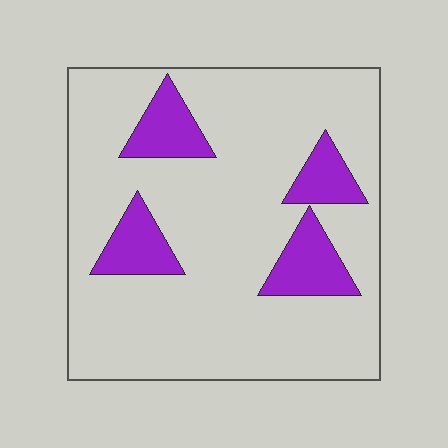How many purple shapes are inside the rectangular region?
4.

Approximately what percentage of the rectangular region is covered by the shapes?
Approximately 15%.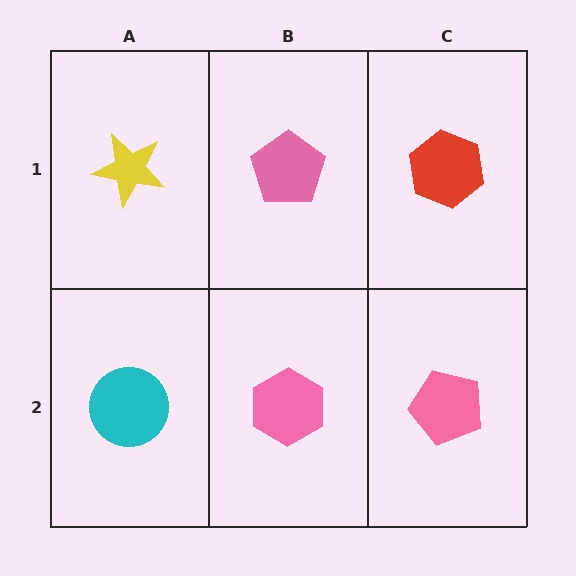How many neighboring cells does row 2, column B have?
3.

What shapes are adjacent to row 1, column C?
A pink pentagon (row 2, column C), a pink pentagon (row 1, column B).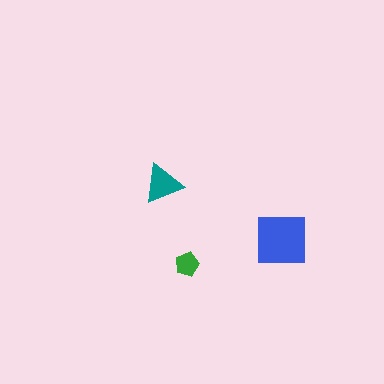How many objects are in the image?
There are 3 objects in the image.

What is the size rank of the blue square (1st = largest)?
1st.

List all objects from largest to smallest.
The blue square, the teal triangle, the green pentagon.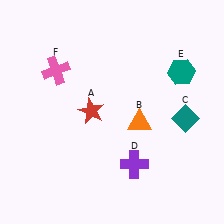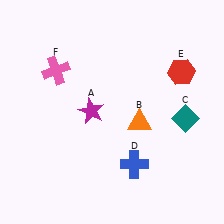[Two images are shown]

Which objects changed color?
A changed from red to magenta. D changed from purple to blue. E changed from teal to red.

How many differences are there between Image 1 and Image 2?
There are 3 differences between the two images.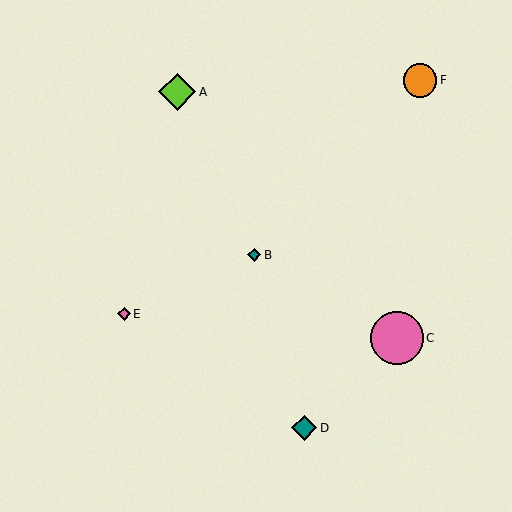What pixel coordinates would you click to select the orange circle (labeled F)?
Click at (420, 80) to select the orange circle F.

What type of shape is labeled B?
Shape B is a teal diamond.